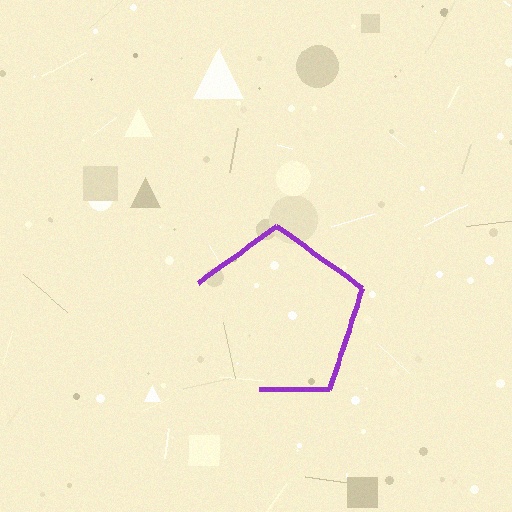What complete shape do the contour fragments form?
The contour fragments form a pentagon.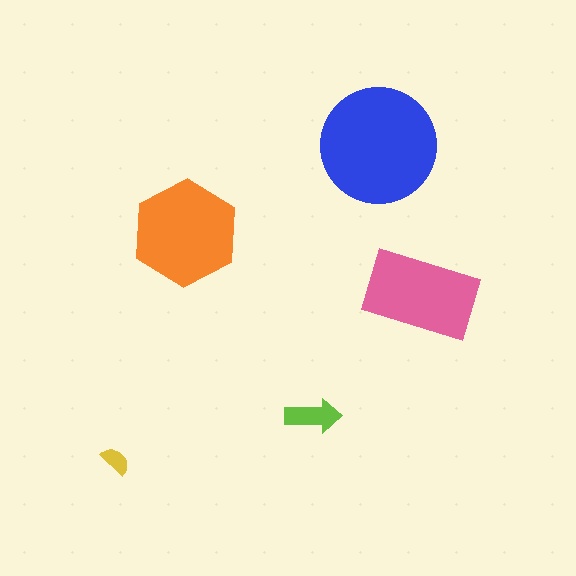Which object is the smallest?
The yellow semicircle.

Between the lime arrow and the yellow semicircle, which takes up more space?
The lime arrow.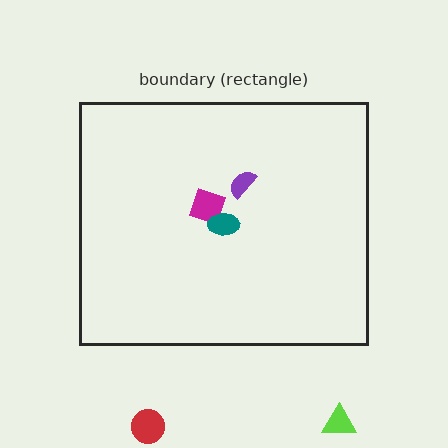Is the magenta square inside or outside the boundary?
Inside.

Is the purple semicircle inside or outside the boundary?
Inside.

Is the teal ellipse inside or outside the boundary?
Inside.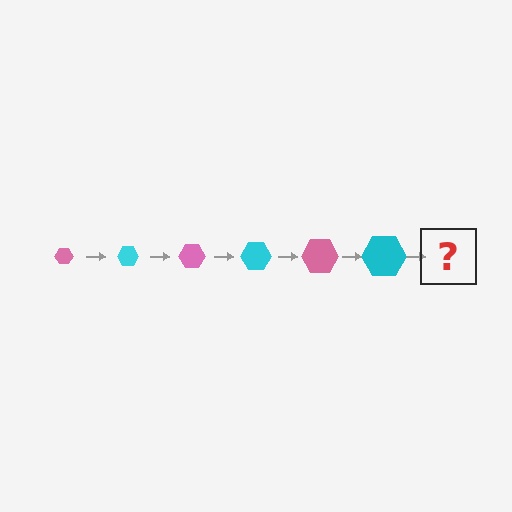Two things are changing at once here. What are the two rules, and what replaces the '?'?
The two rules are that the hexagon grows larger each step and the color cycles through pink and cyan. The '?' should be a pink hexagon, larger than the previous one.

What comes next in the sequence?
The next element should be a pink hexagon, larger than the previous one.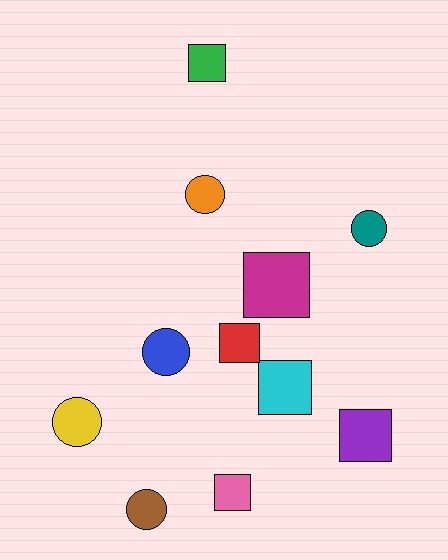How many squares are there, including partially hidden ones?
There are 6 squares.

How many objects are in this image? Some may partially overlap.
There are 11 objects.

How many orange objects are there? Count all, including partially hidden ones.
There is 1 orange object.